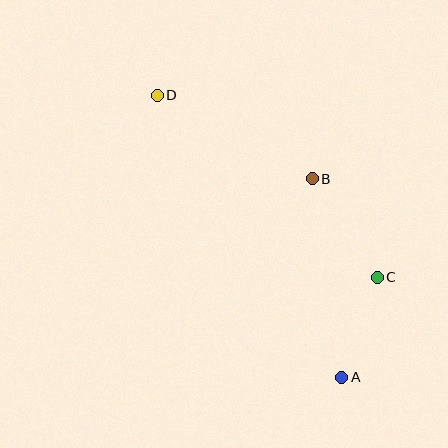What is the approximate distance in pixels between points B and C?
The distance between B and C is approximately 118 pixels.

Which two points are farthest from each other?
Points A and D are farthest from each other.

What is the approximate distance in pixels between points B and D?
The distance between B and D is approximately 176 pixels.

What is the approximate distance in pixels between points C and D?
The distance between C and D is approximately 286 pixels.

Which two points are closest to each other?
Points A and C are closest to each other.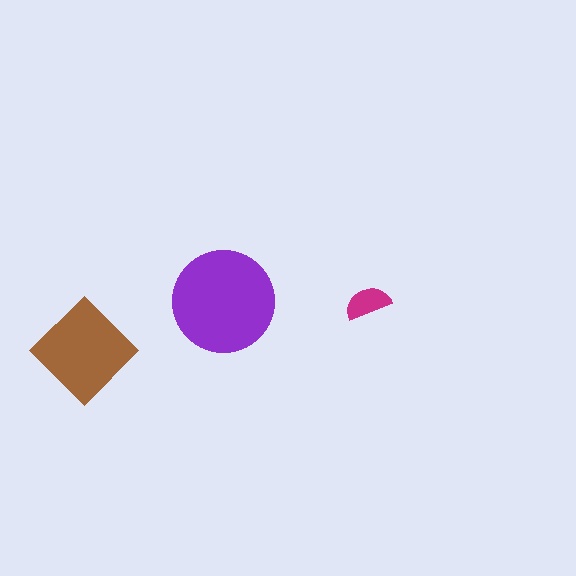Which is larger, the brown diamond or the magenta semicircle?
The brown diamond.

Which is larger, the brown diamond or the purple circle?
The purple circle.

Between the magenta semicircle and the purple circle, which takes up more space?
The purple circle.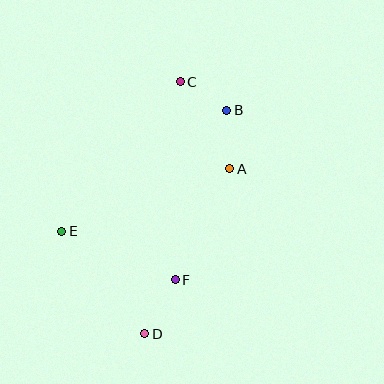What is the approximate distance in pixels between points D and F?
The distance between D and F is approximately 62 pixels.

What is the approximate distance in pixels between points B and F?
The distance between B and F is approximately 177 pixels.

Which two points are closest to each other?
Points B and C are closest to each other.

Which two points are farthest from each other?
Points C and D are farthest from each other.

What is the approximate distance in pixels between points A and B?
The distance between A and B is approximately 59 pixels.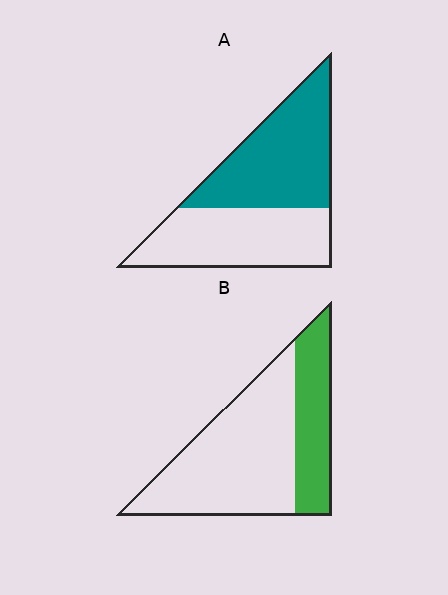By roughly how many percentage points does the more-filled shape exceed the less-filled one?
By roughly 20 percentage points (A over B).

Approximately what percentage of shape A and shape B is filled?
A is approximately 50% and B is approximately 30%.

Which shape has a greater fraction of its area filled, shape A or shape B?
Shape A.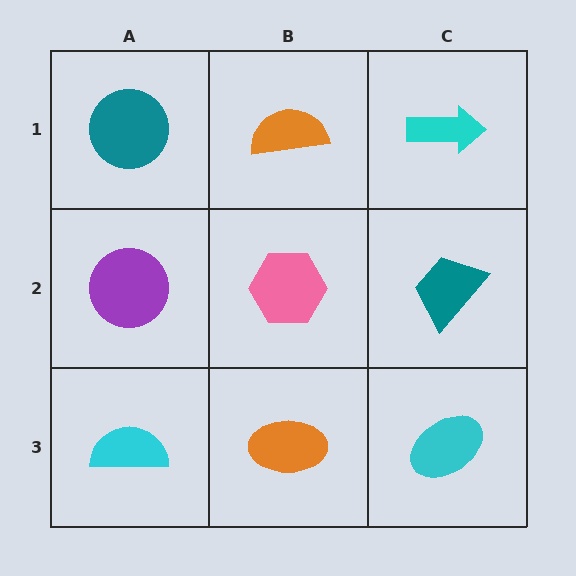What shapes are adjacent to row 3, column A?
A purple circle (row 2, column A), an orange ellipse (row 3, column B).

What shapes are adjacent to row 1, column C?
A teal trapezoid (row 2, column C), an orange semicircle (row 1, column B).